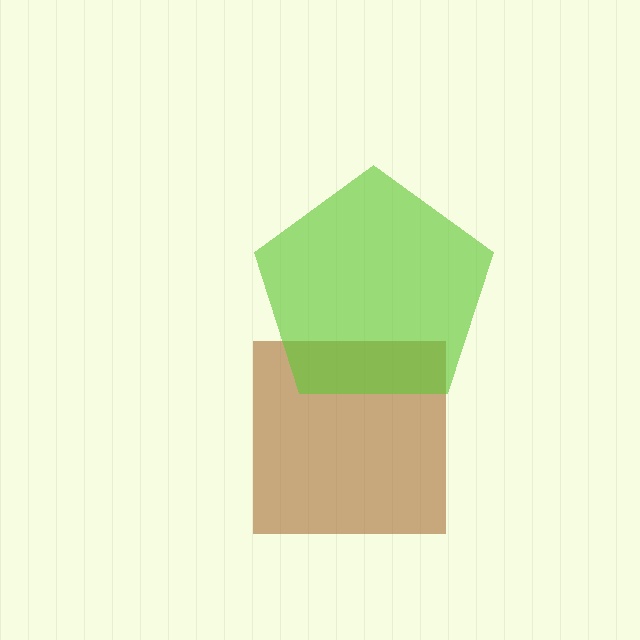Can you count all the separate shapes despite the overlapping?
Yes, there are 2 separate shapes.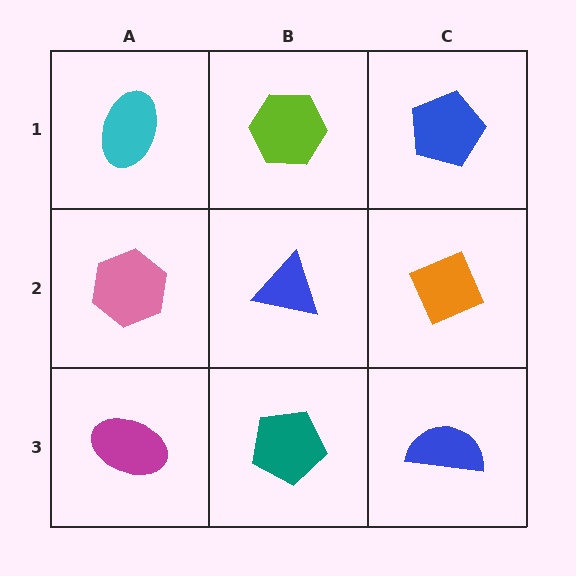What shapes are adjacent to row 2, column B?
A lime hexagon (row 1, column B), a teal pentagon (row 3, column B), a pink hexagon (row 2, column A), an orange diamond (row 2, column C).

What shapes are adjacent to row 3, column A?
A pink hexagon (row 2, column A), a teal pentagon (row 3, column B).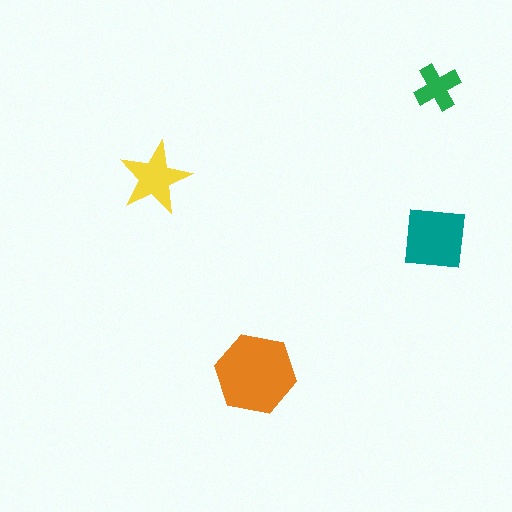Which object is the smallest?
The green cross.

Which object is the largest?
The orange hexagon.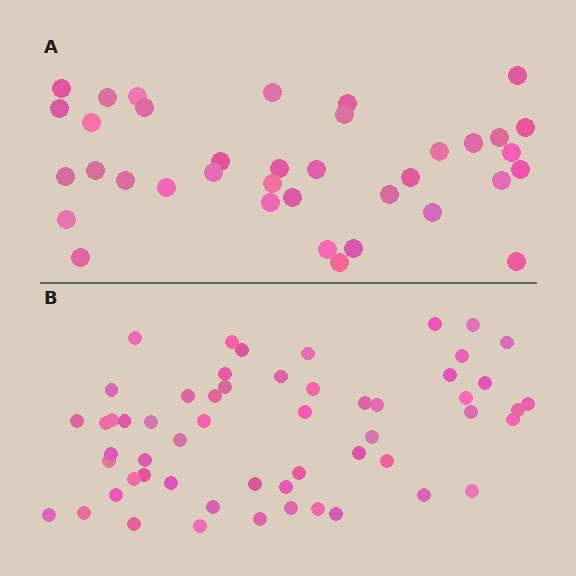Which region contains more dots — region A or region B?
Region B (the bottom region) has more dots.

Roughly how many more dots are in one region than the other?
Region B has approximately 20 more dots than region A.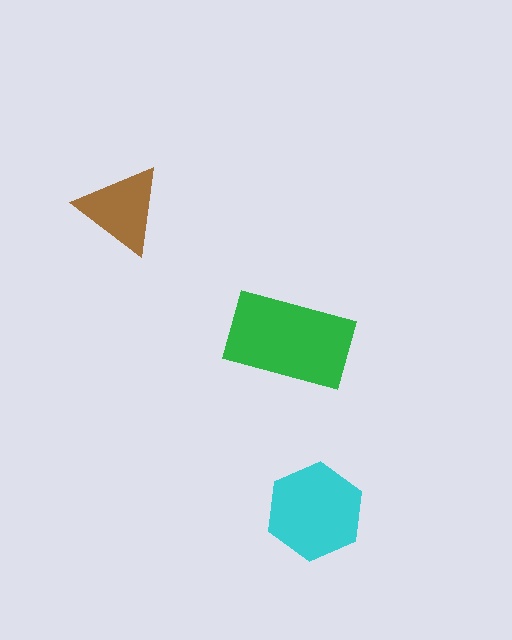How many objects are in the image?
There are 3 objects in the image.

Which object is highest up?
The brown triangle is topmost.